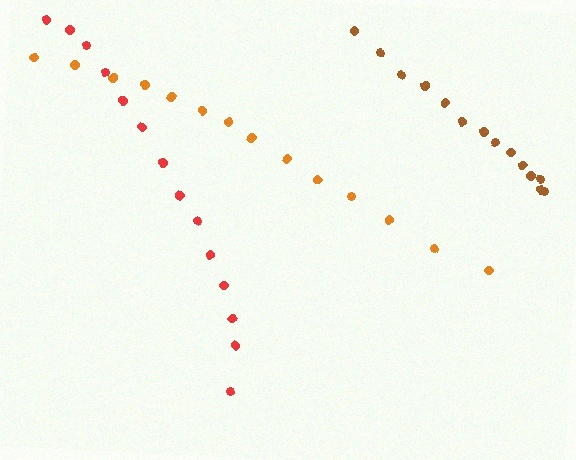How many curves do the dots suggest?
There are 3 distinct paths.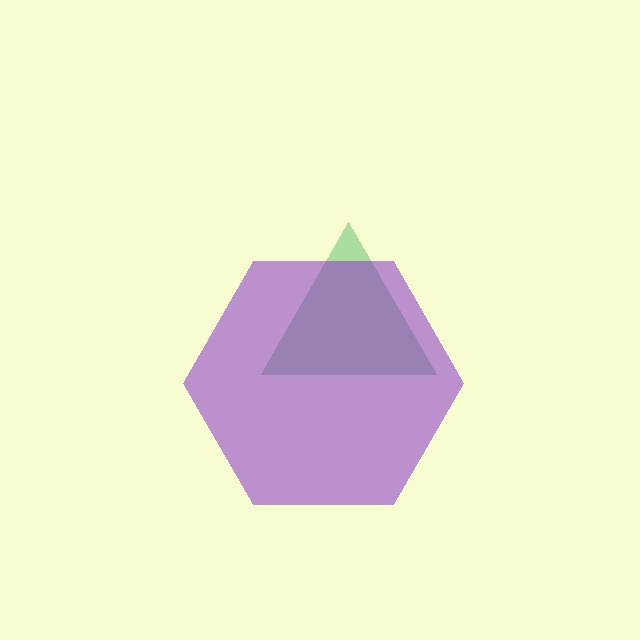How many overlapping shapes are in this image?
There are 2 overlapping shapes in the image.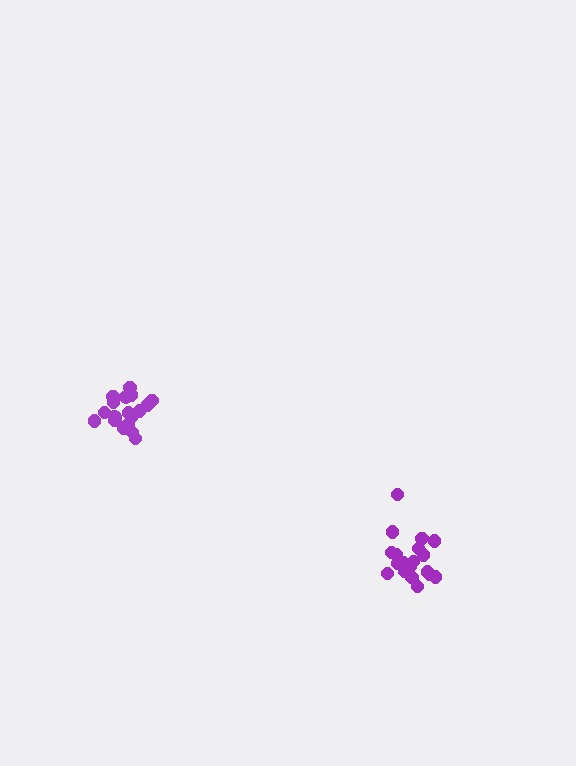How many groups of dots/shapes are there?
There are 2 groups.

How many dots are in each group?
Group 1: 19 dots, Group 2: 20 dots (39 total).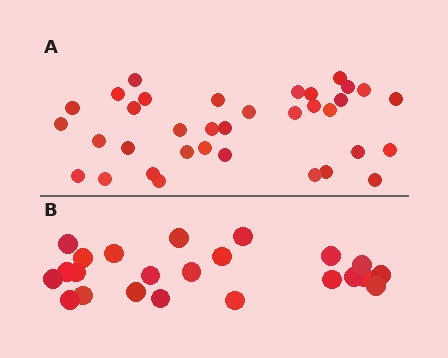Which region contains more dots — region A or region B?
Region A (the top region) has more dots.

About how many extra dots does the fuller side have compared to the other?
Region A has roughly 12 or so more dots than region B.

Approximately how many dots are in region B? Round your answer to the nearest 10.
About 20 dots. (The exact count is 23, which rounds to 20.)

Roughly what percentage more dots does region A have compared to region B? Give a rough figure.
About 50% more.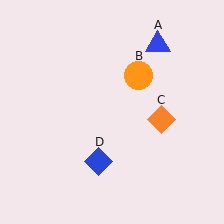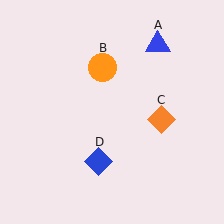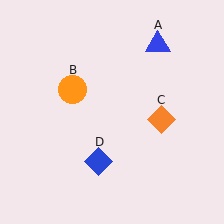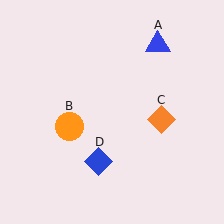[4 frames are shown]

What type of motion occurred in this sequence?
The orange circle (object B) rotated counterclockwise around the center of the scene.